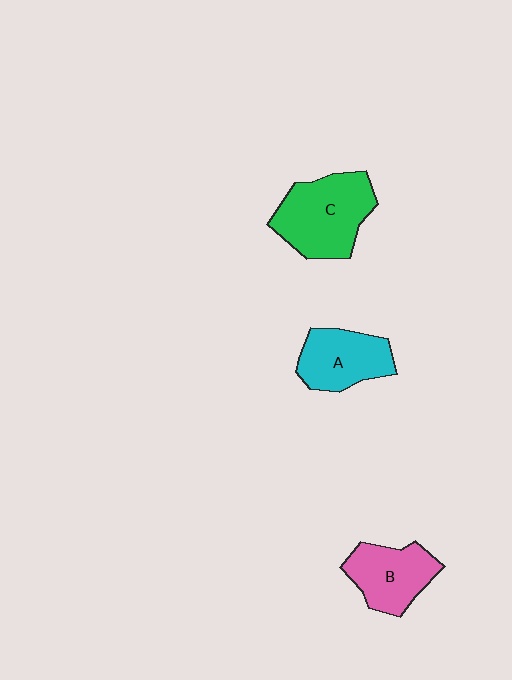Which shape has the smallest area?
Shape A (cyan).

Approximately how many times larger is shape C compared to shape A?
Approximately 1.4 times.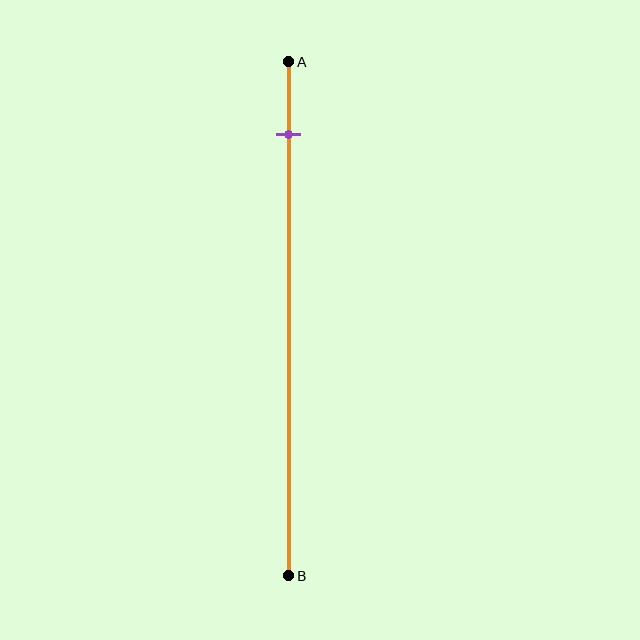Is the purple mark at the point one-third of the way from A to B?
No, the mark is at about 15% from A, not at the 33% one-third point.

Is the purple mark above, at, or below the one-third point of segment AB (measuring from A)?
The purple mark is above the one-third point of segment AB.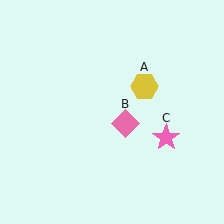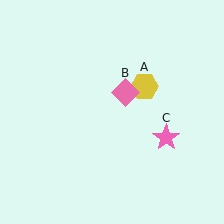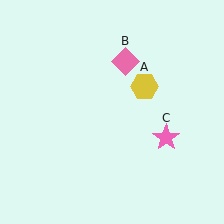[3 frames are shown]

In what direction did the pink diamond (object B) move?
The pink diamond (object B) moved up.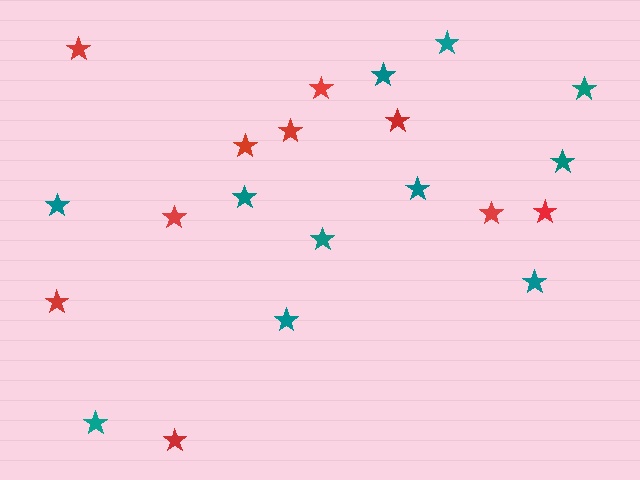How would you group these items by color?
There are 2 groups: one group of teal stars (11) and one group of red stars (10).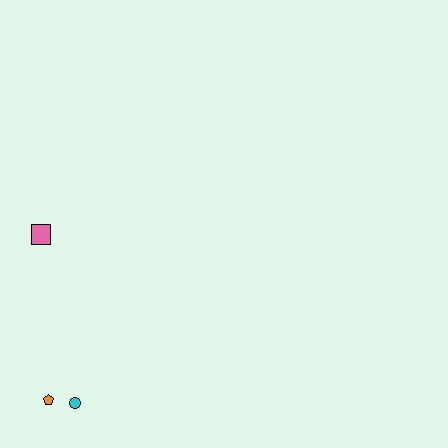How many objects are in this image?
There are 3 objects.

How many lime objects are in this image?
There are no lime objects.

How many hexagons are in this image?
There are no hexagons.